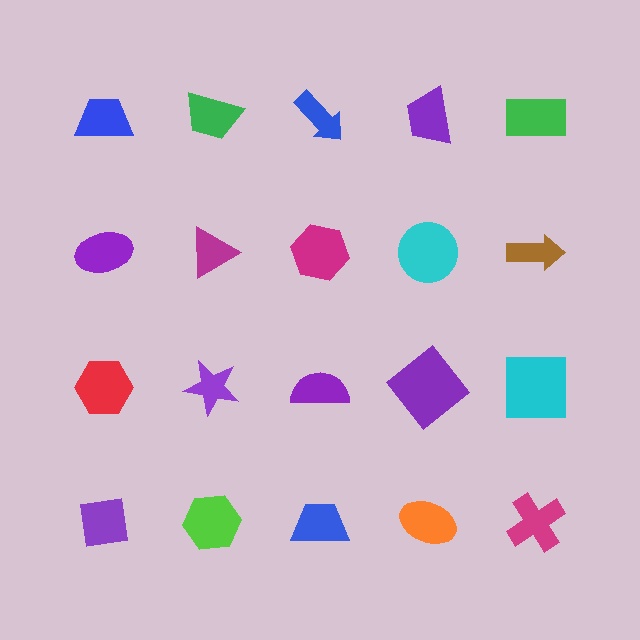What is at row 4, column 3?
A blue trapezoid.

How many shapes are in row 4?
5 shapes.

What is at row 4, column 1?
A purple square.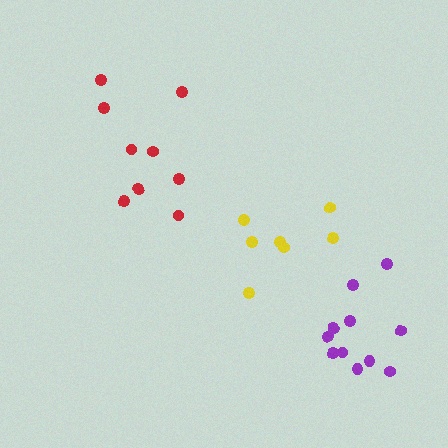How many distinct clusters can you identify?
There are 3 distinct clusters.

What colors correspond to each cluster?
The clusters are colored: purple, red, yellow.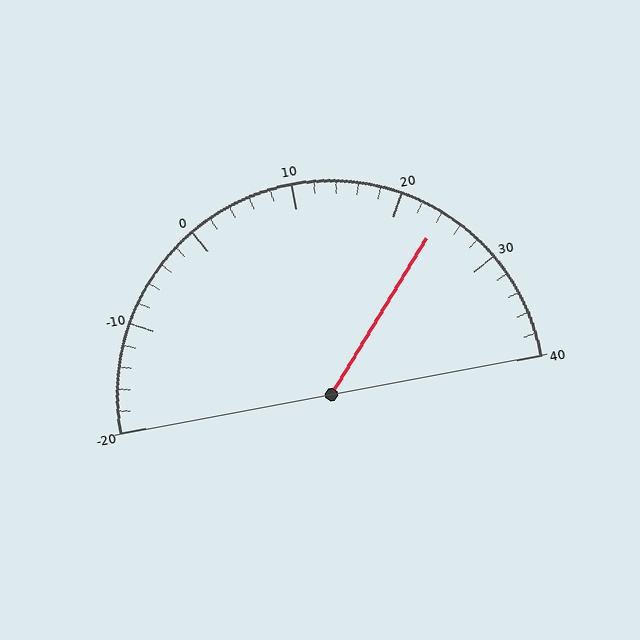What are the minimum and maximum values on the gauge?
The gauge ranges from -20 to 40.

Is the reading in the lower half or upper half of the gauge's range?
The reading is in the upper half of the range (-20 to 40).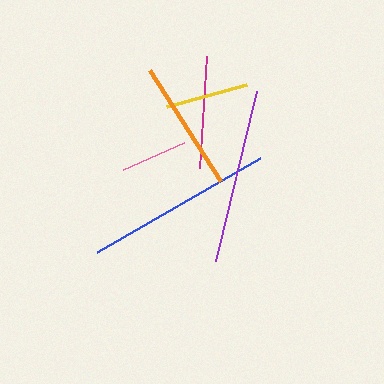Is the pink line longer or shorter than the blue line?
The blue line is longer than the pink line.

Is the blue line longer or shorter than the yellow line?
The blue line is longer than the yellow line.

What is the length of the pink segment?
The pink segment is approximately 67 pixels long.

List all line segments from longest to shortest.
From longest to shortest: blue, purple, orange, magenta, yellow, pink.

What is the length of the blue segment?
The blue segment is approximately 188 pixels long.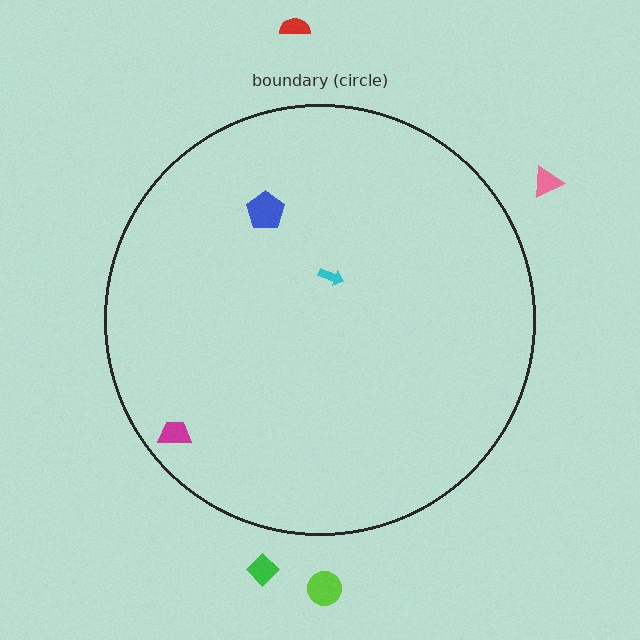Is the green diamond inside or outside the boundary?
Outside.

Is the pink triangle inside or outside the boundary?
Outside.